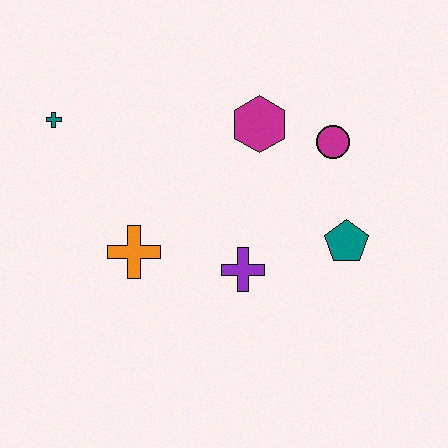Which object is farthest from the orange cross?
The magenta circle is farthest from the orange cross.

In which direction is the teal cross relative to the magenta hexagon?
The teal cross is to the left of the magenta hexagon.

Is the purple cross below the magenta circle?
Yes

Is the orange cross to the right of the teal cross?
Yes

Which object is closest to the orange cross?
The purple cross is closest to the orange cross.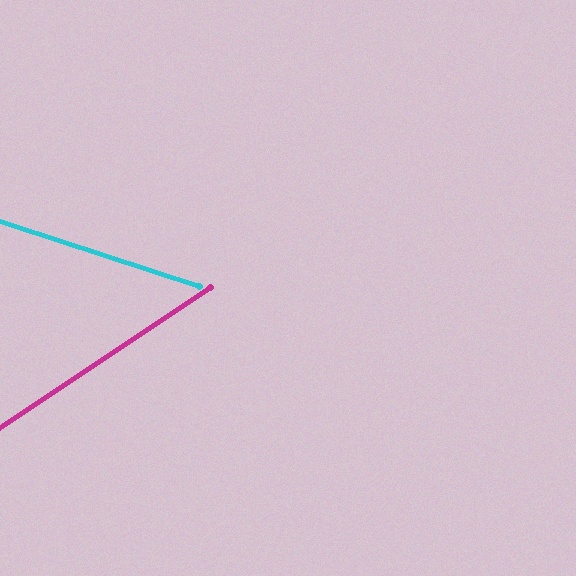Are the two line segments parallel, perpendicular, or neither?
Neither parallel nor perpendicular — they differ by about 52°.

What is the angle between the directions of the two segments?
Approximately 52 degrees.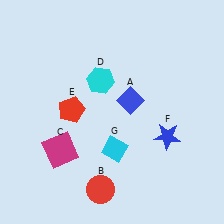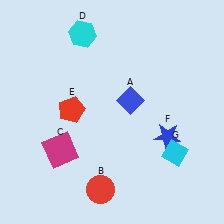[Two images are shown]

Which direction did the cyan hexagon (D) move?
The cyan hexagon (D) moved up.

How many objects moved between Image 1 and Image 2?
2 objects moved between the two images.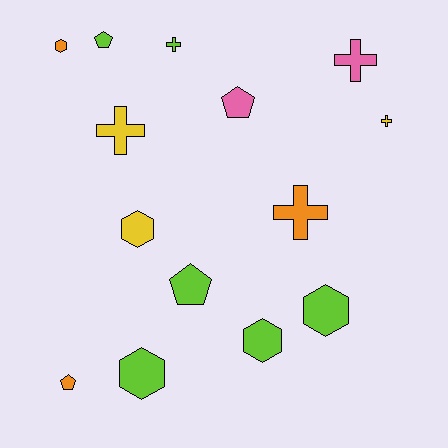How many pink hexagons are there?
There are no pink hexagons.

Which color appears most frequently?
Lime, with 6 objects.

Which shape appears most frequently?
Hexagon, with 5 objects.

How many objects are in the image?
There are 14 objects.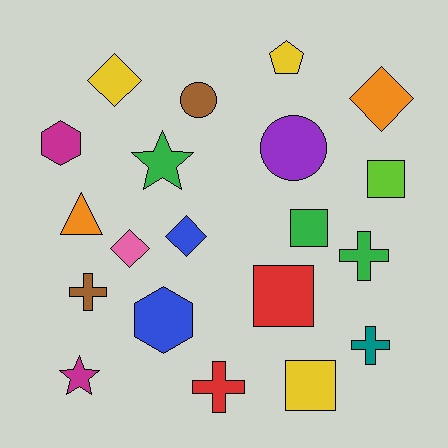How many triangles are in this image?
There is 1 triangle.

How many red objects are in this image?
There are 2 red objects.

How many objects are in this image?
There are 20 objects.